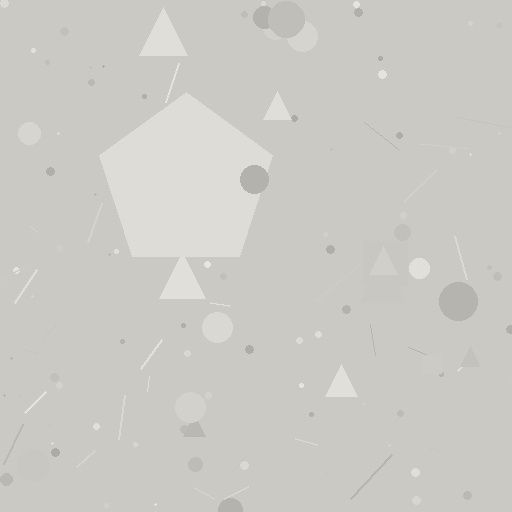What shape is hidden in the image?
A pentagon is hidden in the image.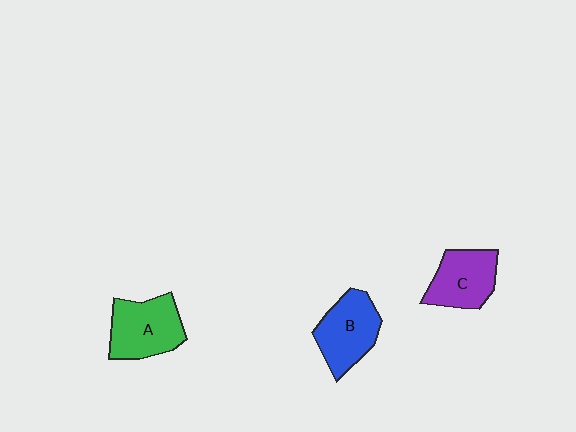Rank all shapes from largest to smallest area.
From largest to smallest: A (green), B (blue), C (purple).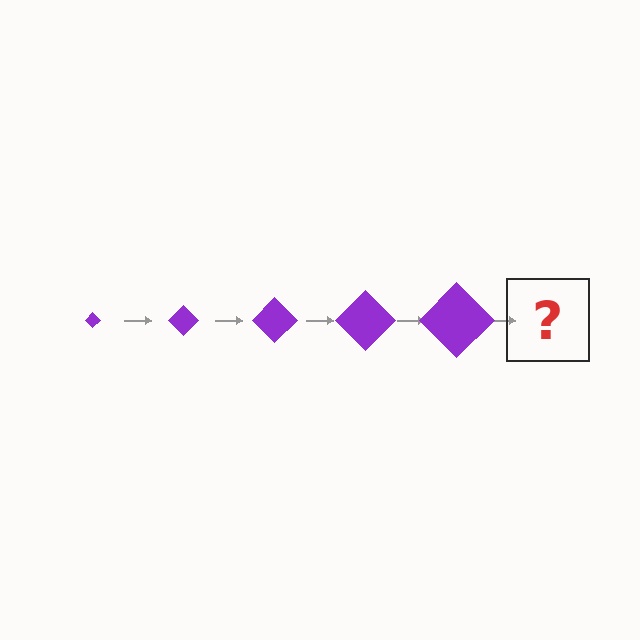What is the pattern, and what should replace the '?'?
The pattern is that the diamond gets progressively larger each step. The '?' should be a purple diamond, larger than the previous one.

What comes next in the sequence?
The next element should be a purple diamond, larger than the previous one.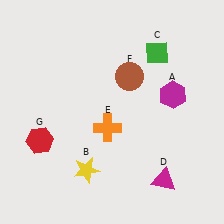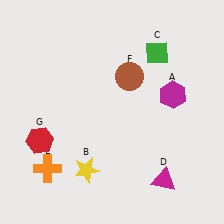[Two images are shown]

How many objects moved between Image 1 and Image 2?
1 object moved between the two images.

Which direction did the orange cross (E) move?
The orange cross (E) moved left.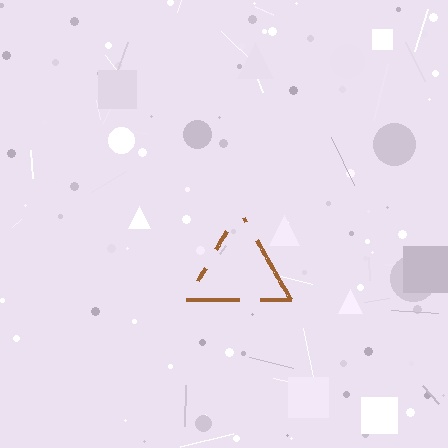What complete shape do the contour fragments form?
The contour fragments form a triangle.